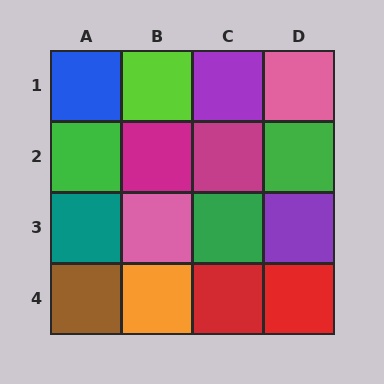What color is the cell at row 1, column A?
Blue.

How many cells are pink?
2 cells are pink.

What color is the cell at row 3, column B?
Pink.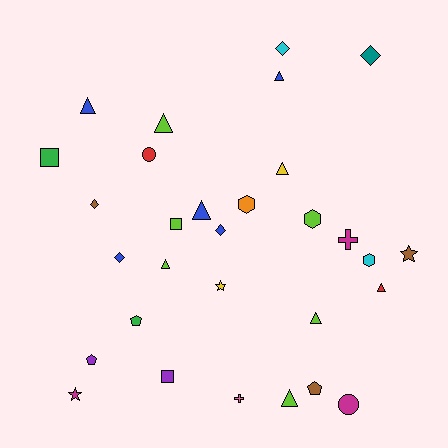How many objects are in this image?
There are 30 objects.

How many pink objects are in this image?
There is 1 pink object.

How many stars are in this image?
There are 3 stars.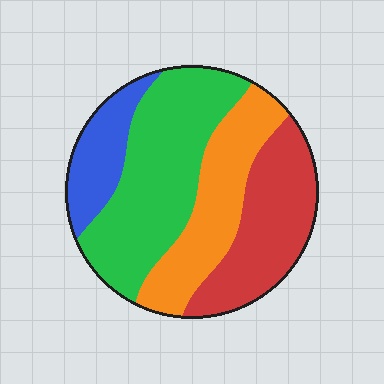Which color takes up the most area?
Green, at roughly 35%.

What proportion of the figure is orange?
Orange takes up less than a quarter of the figure.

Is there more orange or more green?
Green.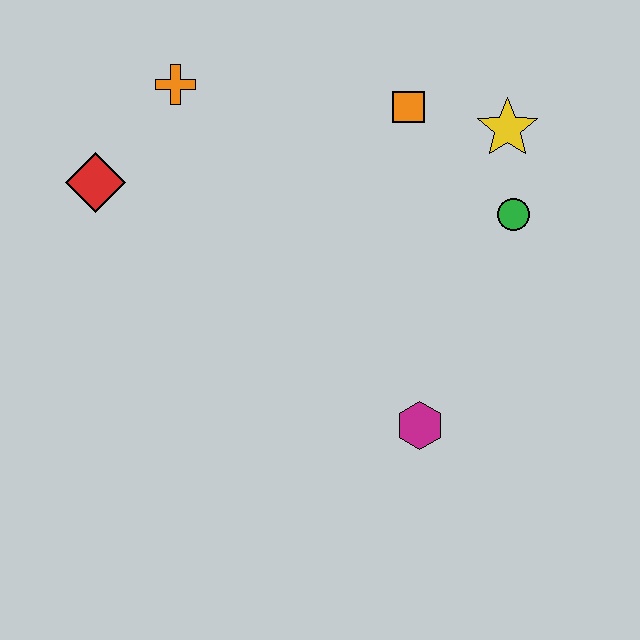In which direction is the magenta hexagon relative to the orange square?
The magenta hexagon is below the orange square.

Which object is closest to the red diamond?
The orange cross is closest to the red diamond.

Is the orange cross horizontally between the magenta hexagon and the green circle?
No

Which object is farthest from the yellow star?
The red diamond is farthest from the yellow star.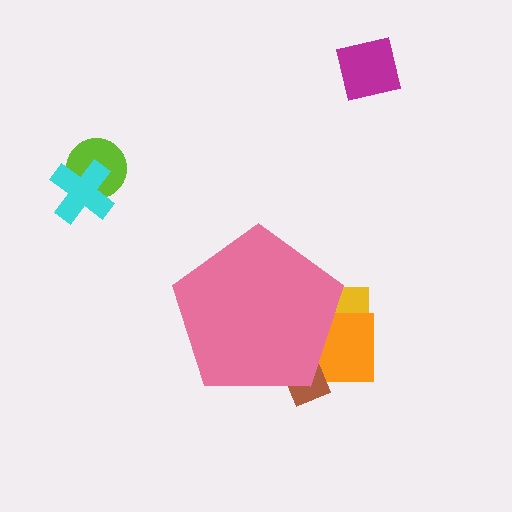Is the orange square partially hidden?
Yes, the orange square is partially hidden behind the pink pentagon.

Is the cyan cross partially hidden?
No, the cyan cross is fully visible.